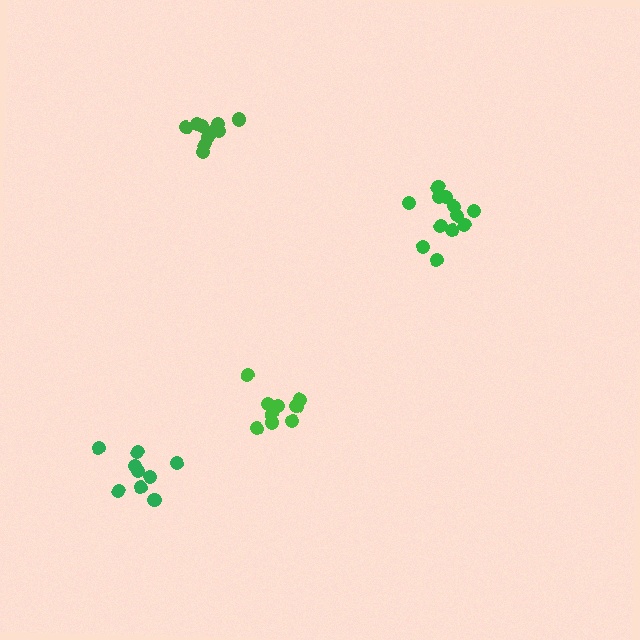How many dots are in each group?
Group 1: 10 dots, Group 2: 13 dots, Group 3: 10 dots, Group 4: 9 dots (42 total).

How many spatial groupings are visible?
There are 4 spatial groupings.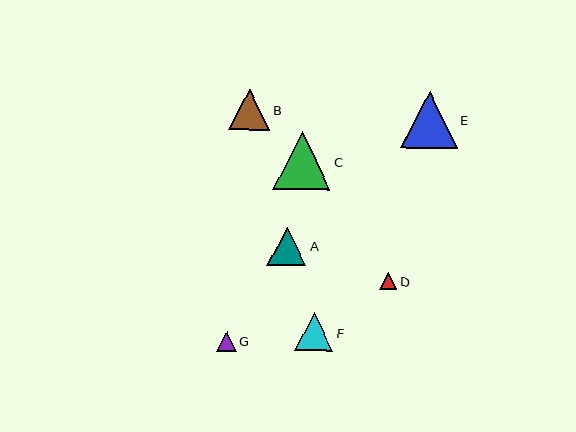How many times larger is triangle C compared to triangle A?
Triangle C is approximately 1.5 times the size of triangle A.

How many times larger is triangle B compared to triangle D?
Triangle B is approximately 2.4 times the size of triangle D.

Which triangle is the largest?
Triangle C is the largest with a size of approximately 58 pixels.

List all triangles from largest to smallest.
From largest to smallest: C, E, B, A, F, G, D.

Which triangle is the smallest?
Triangle D is the smallest with a size of approximately 17 pixels.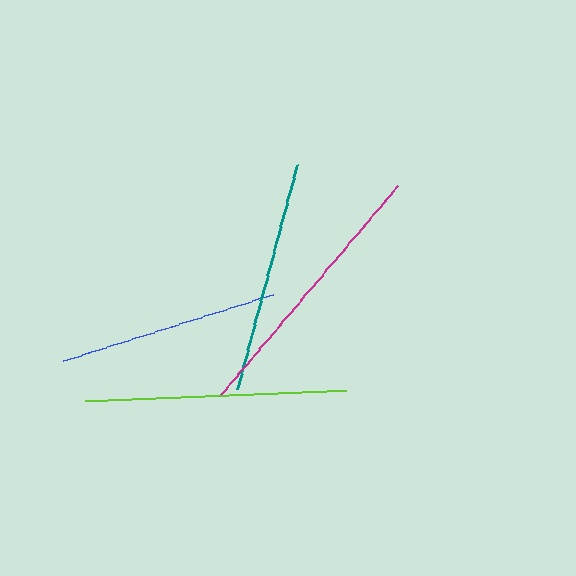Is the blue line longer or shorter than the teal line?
The teal line is longer than the blue line.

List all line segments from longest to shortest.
From longest to shortest: magenta, lime, teal, blue.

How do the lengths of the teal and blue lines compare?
The teal and blue lines are approximately the same length.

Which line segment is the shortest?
The blue line is the shortest at approximately 221 pixels.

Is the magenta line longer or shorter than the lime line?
The magenta line is longer than the lime line.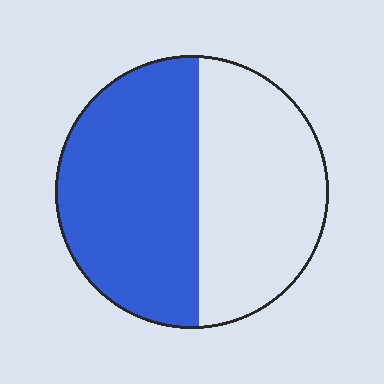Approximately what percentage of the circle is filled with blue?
Approximately 55%.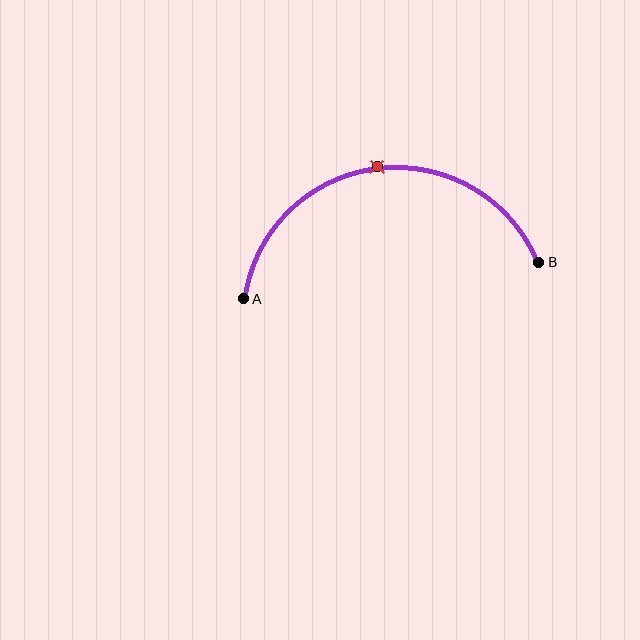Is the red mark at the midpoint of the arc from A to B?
Yes. The red mark lies on the arc at equal arc-length from both A and B — it is the arc midpoint.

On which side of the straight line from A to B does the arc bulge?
The arc bulges above the straight line connecting A and B.